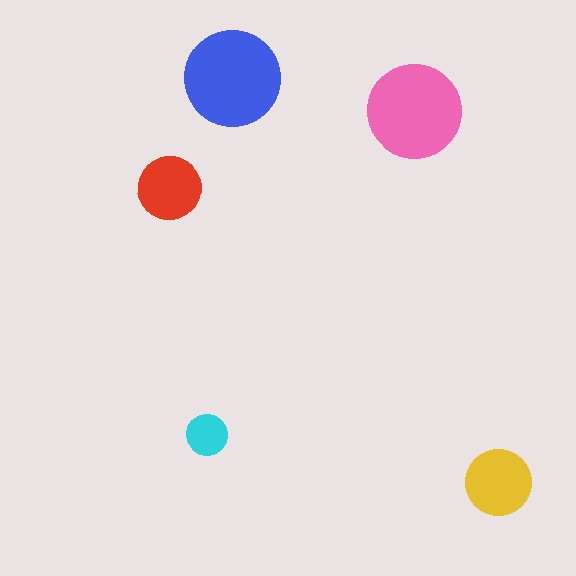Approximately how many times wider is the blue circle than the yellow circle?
About 1.5 times wider.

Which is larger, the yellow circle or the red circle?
The yellow one.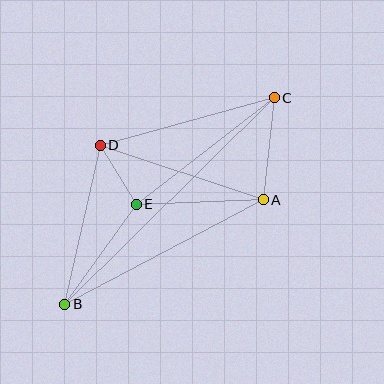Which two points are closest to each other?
Points D and E are closest to each other.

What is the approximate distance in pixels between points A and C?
The distance between A and C is approximately 102 pixels.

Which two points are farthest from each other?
Points B and C are farthest from each other.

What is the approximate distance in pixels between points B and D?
The distance between B and D is approximately 163 pixels.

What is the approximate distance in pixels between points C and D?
The distance between C and D is approximately 180 pixels.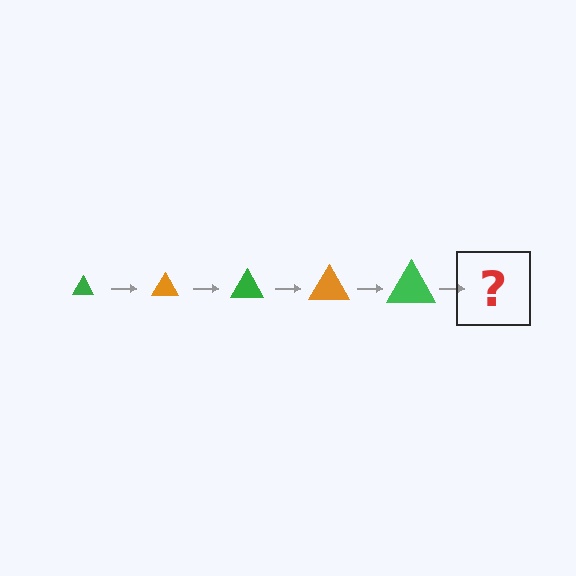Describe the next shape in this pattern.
It should be an orange triangle, larger than the previous one.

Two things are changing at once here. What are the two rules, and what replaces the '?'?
The two rules are that the triangle grows larger each step and the color cycles through green and orange. The '?' should be an orange triangle, larger than the previous one.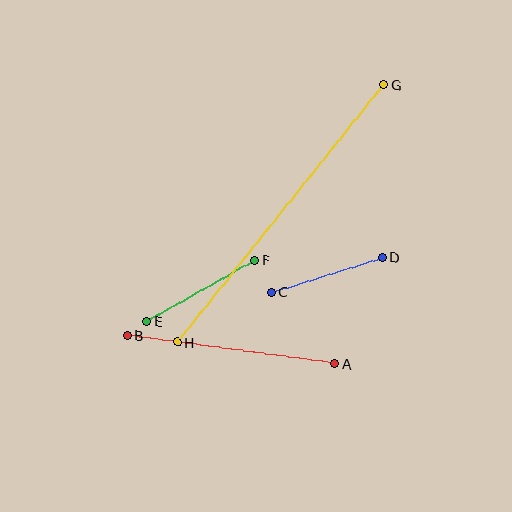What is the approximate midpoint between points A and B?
The midpoint is at approximately (231, 349) pixels.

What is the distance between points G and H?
The distance is approximately 331 pixels.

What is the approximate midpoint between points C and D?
The midpoint is at approximately (327, 275) pixels.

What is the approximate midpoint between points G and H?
The midpoint is at approximately (281, 213) pixels.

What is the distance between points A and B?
The distance is approximately 209 pixels.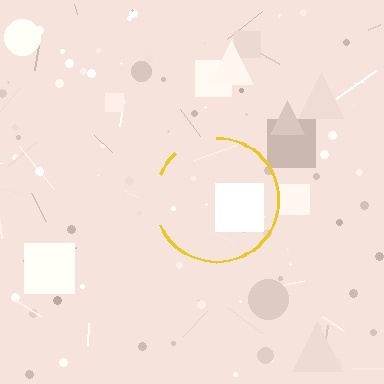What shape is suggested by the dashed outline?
The dashed outline suggests a circle.